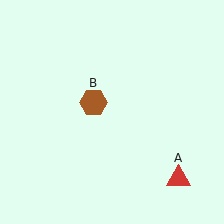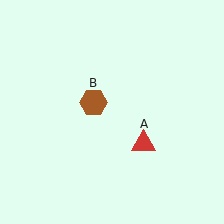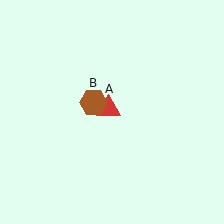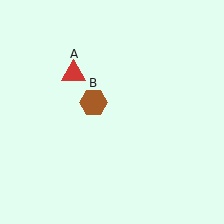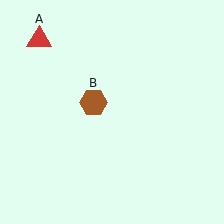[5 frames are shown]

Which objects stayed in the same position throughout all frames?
Brown hexagon (object B) remained stationary.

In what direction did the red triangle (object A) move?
The red triangle (object A) moved up and to the left.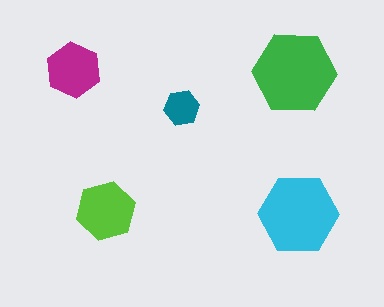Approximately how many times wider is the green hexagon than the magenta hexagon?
About 1.5 times wider.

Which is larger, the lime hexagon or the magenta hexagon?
The lime one.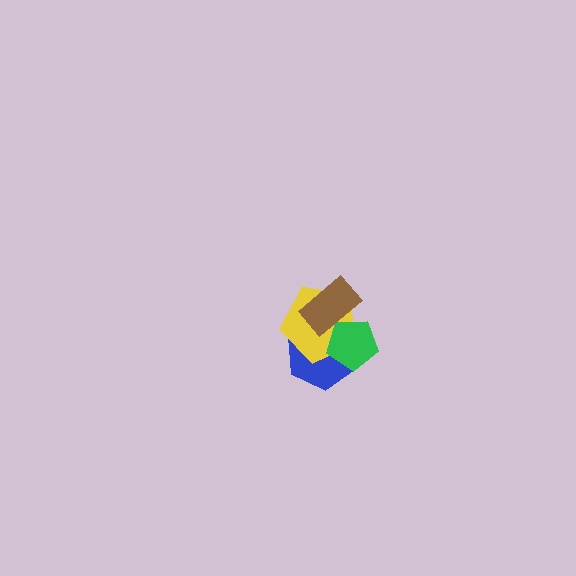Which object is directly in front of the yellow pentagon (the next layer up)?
The green pentagon is directly in front of the yellow pentagon.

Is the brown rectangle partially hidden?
No, no other shape covers it.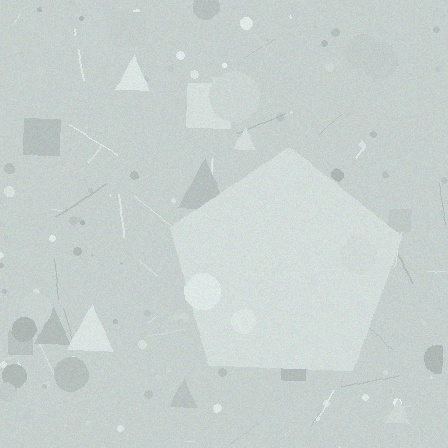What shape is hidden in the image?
A pentagon is hidden in the image.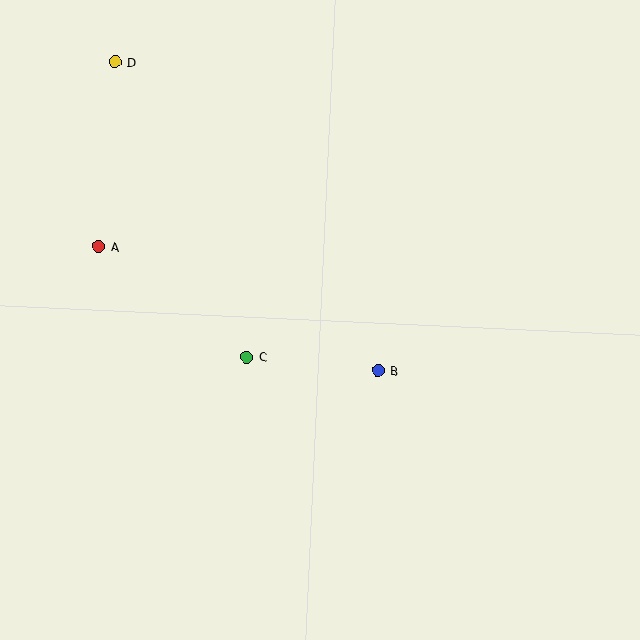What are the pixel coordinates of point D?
Point D is at (115, 62).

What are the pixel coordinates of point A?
Point A is at (99, 246).